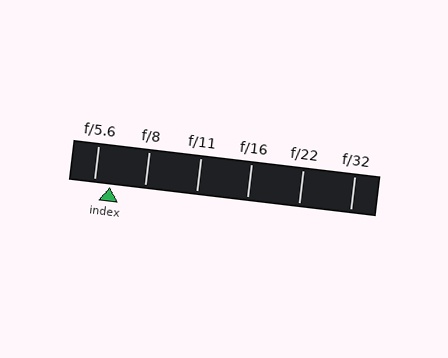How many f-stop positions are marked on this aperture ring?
There are 6 f-stop positions marked.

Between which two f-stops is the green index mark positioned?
The index mark is between f/5.6 and f/8.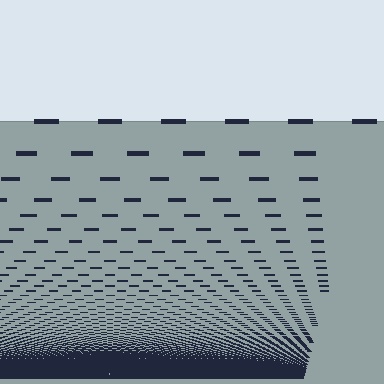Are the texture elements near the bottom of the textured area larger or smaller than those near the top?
Smaller. The gradient is inverted — elements near the bottom are smaller and denser.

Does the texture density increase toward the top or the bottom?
Density increases toward the bottom.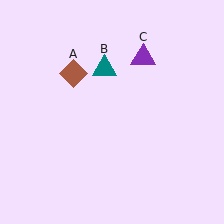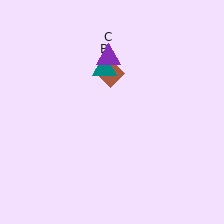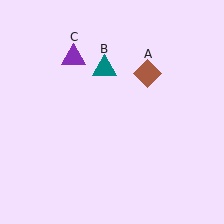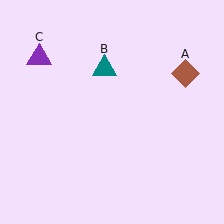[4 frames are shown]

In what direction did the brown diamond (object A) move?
The brown diamond (object A) moved right.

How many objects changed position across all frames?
2 objects changed position: brown diamond (object A), purple triangle (object C).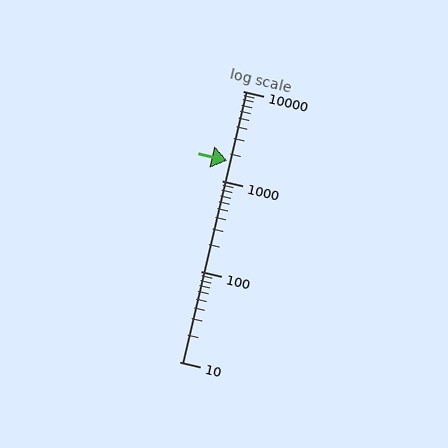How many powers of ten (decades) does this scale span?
The scale spans 3 decades, from 10 to 10000.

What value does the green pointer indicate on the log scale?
The pointer indicates approximately 1700.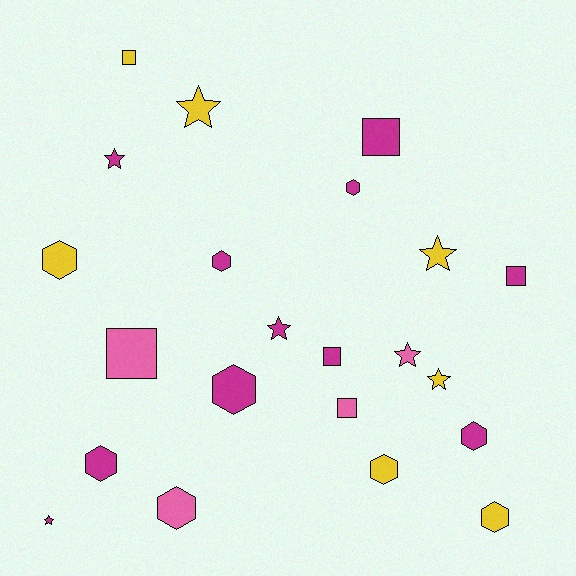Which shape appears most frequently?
Hexagon, with 9 objects.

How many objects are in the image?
There are 22 objects.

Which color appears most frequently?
Magenta, with 11 objects.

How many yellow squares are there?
There is 1 yellow square.